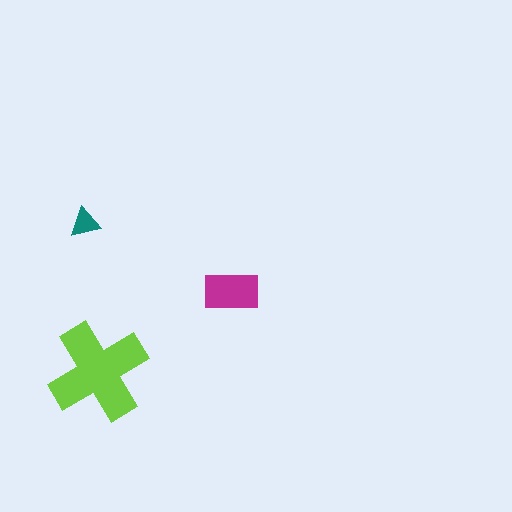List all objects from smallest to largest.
The teal triangle, the magenta rectangle, the lime cross.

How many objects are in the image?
There are 3 objects in the image.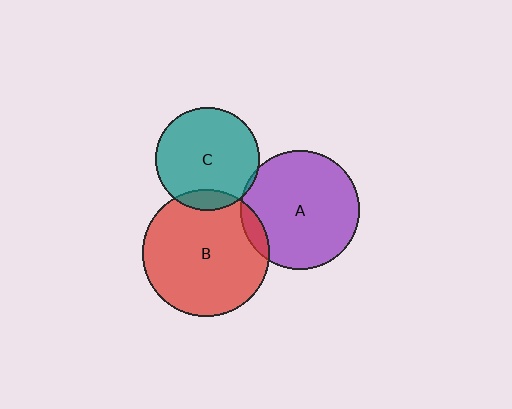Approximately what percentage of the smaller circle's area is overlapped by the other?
Approximately 10%.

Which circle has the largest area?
Circle B (red).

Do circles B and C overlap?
Yes.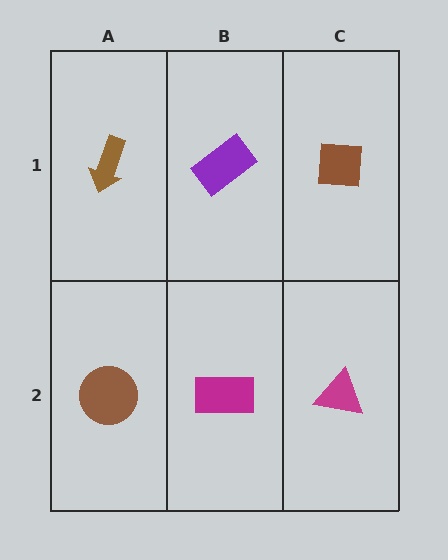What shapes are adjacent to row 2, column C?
A brown square (row 1, column C), a magenta rectangle (row 2, column B).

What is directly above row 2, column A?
A brown arrow.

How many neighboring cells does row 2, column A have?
2.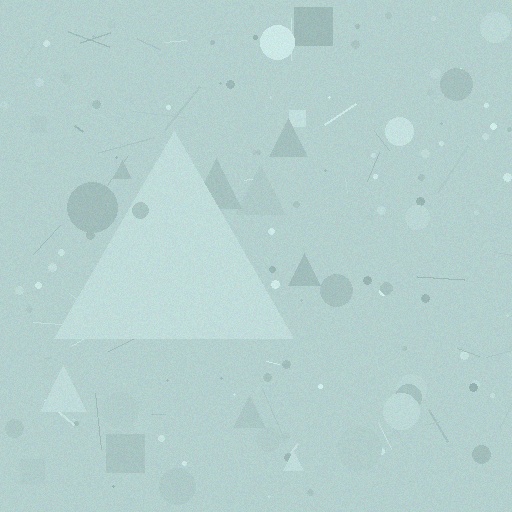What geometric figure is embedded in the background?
A triangle is embedded in the background.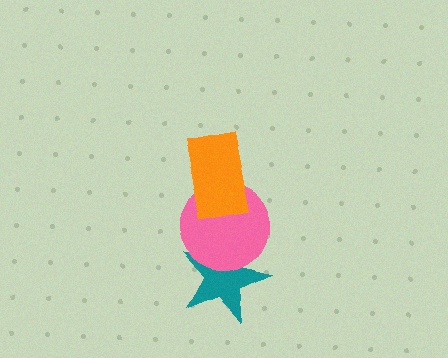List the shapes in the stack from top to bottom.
From top to bottom: the orange rectangle, the pink circle, the teal star.